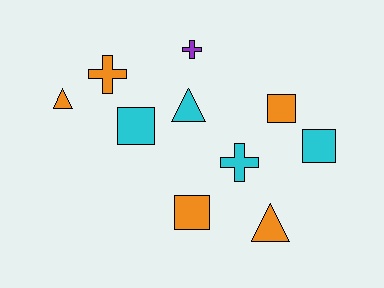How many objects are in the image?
There are 10 objects.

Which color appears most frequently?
Orange, with 5 objects.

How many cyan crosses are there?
There is 1 cyan cross.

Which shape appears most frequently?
Square, with 4 objects.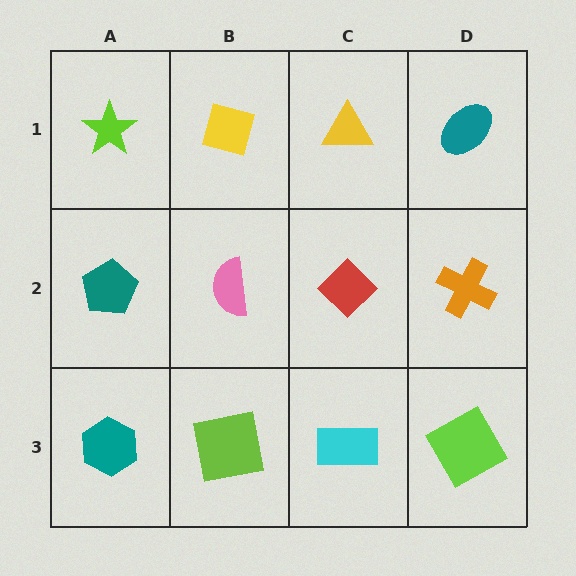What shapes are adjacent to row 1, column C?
A red diamond (row 2, column C), a yellow diamond (row 1, column B), a teal ellipse (row 1, column D).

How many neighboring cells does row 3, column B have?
3.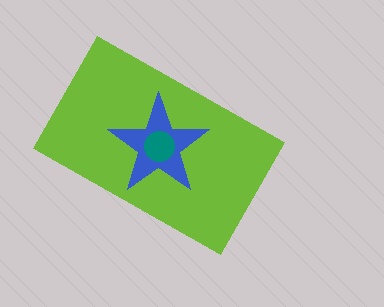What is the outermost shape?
The lime rectangle.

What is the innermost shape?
The teal circle.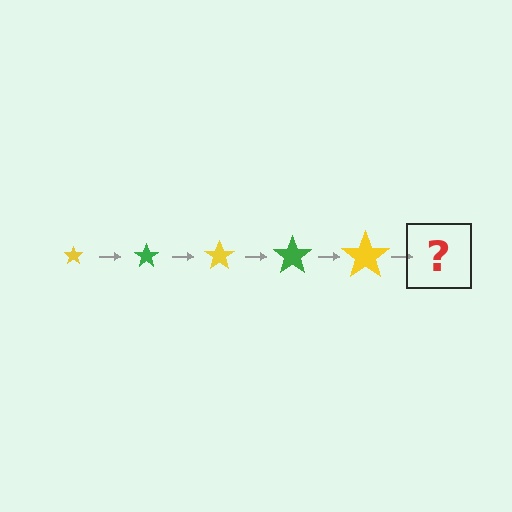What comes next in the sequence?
The next element should be a green star, larger than the previous one.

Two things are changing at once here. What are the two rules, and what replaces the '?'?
The two rules are that the star grows larger each step and the color cycles through yellow and green. The '?' should be a green star, larger than the previous one.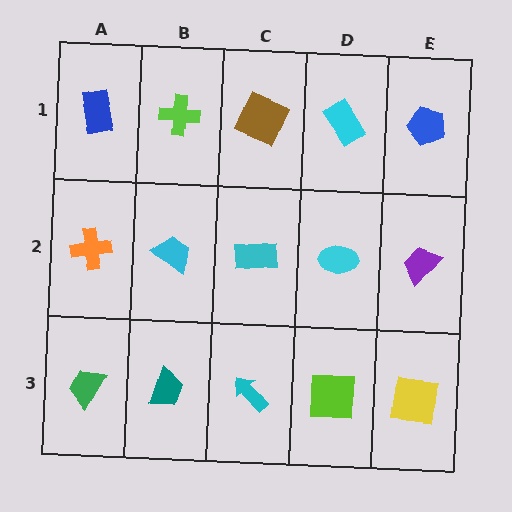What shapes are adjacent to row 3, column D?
A cyan ellipse (row 2, column D), a cyan arrow (row 3, column C), a yellow square (row 3, column E).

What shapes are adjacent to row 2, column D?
A cyan rectangle (row 1, column D), a lime square (row 3, column D), a cyan rectangle (row 2, column C), a purple trapezoid (row 2, column E).